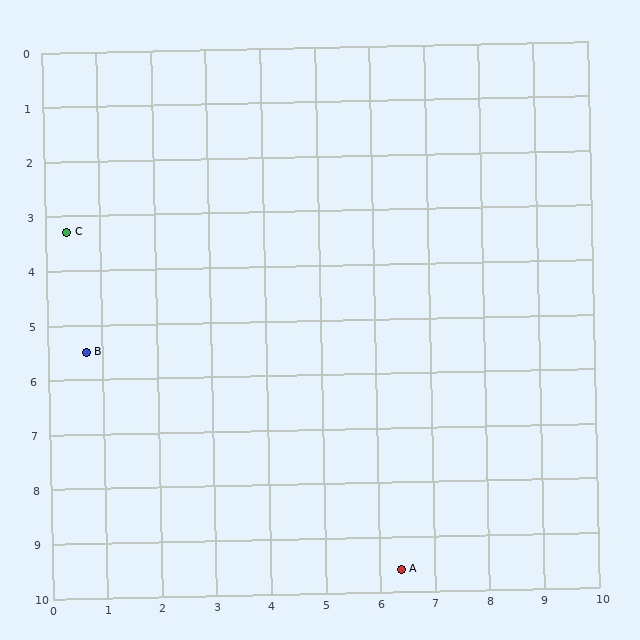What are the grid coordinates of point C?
Point C is at approximately (0.4, 3.3).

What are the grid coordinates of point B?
Point B is at approximately (0.7, 5.5).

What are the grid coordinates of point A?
Point A is at approximately (6.4, 9.6).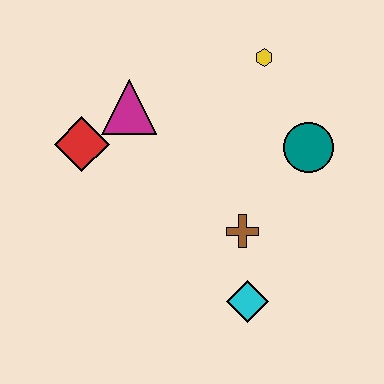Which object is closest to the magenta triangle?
The red diamond is closest to the magenta triangle.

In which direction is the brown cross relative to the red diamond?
The brown cross is to the right of the red diamond.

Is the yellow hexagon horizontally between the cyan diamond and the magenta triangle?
No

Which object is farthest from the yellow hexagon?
The cyan diamond is farthest from the yellow hexagon.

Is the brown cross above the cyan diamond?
Yes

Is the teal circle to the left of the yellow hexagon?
No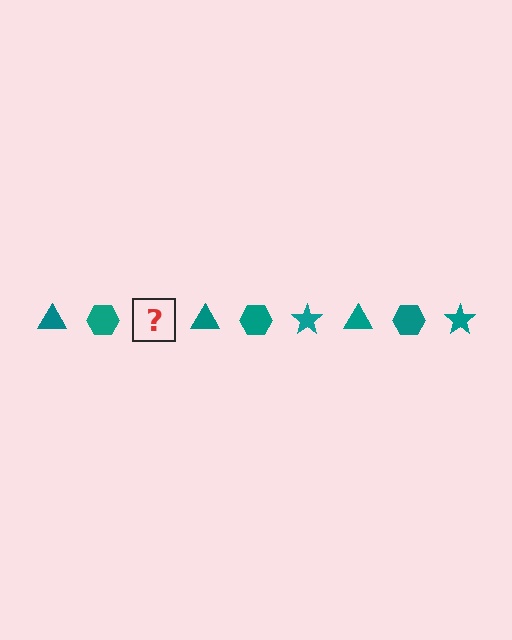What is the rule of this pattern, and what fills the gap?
The rule is that the pattern cycles through triangle, hexagon, star shapes in teal. The gap should be filled with a teal star.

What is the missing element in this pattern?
The missing element is a teal star.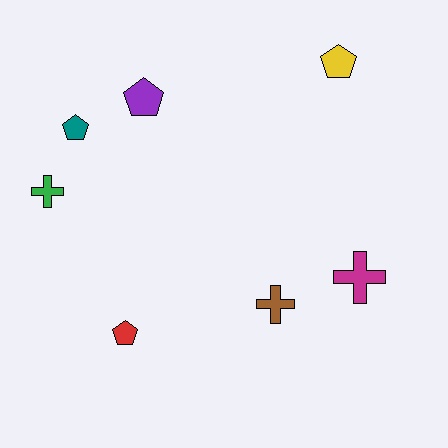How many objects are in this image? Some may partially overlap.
There are 7 objects.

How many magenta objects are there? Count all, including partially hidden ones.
There is 1 magenta object.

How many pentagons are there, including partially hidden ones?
There are 4 pentagons.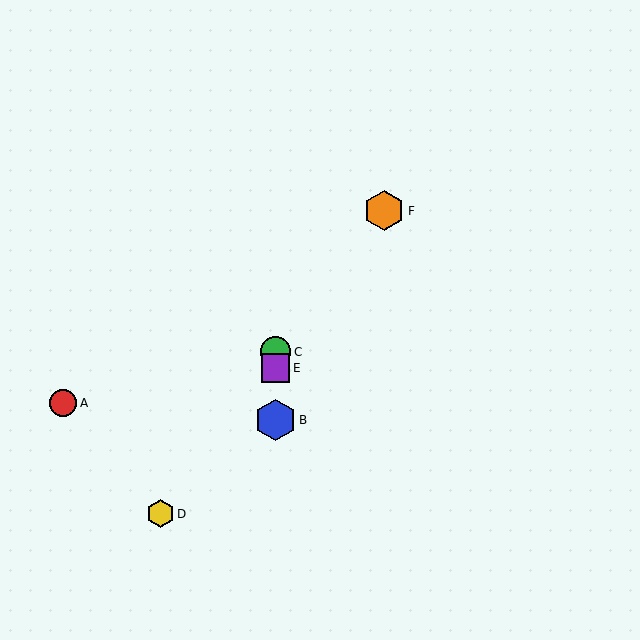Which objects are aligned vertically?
Objects B, C, E are aligned vertically.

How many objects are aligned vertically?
3 objects (B, C, E) are aligned vertically.